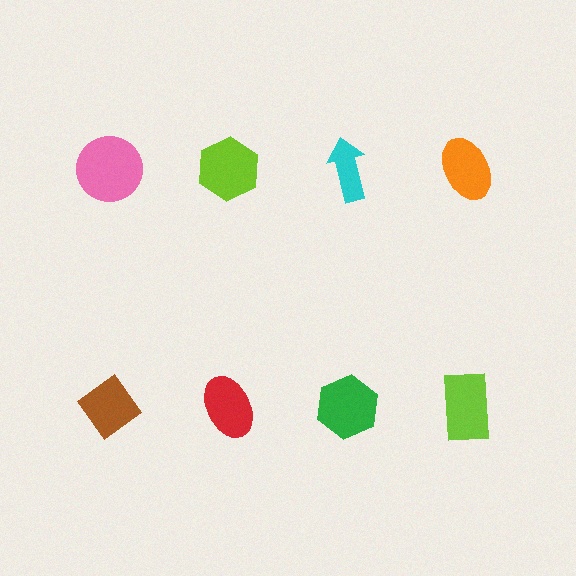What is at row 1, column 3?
A cyan arrow.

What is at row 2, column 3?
A green hexagon.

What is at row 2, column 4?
A lime rectangle.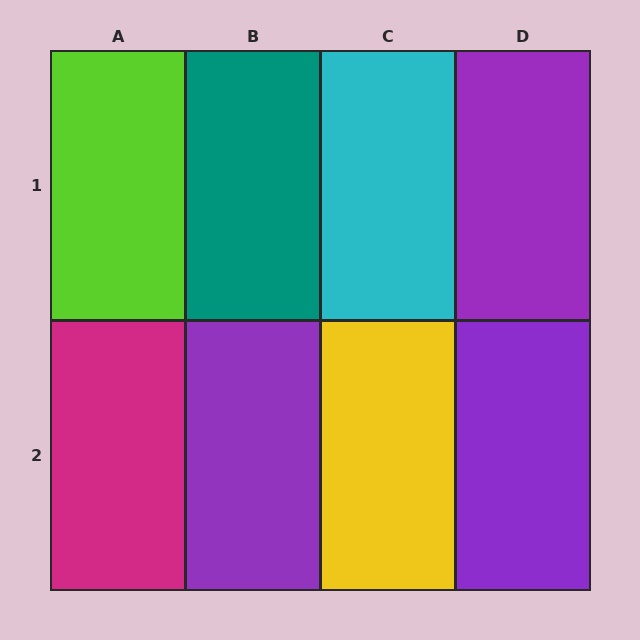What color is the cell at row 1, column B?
Teal.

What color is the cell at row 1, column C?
Cyan.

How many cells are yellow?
1 cell is yellow.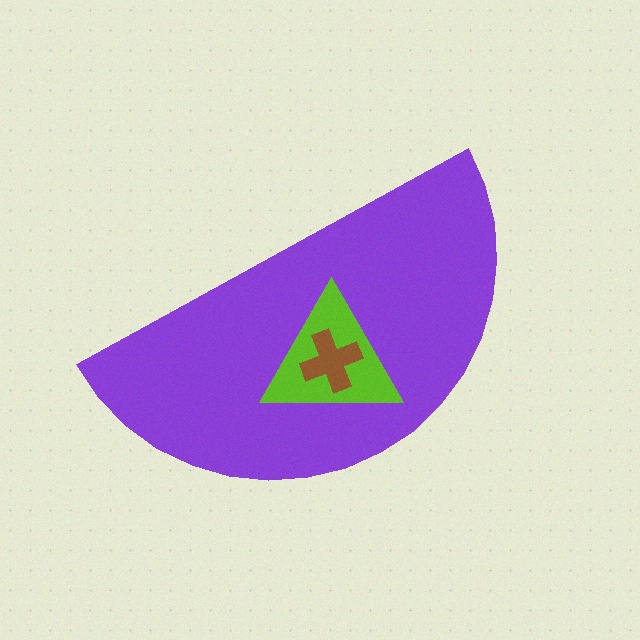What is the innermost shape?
The brown cross.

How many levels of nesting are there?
3.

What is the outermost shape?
The purple semicircle.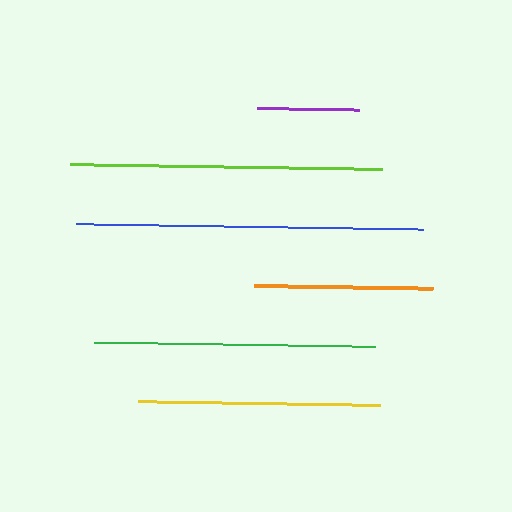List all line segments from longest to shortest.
From longest to shortest: blue, lime, green, yellow, orange, purple.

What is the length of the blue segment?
The blue segment is approximately 348 pixels long.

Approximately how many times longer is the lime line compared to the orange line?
The lime line is approximately 1.7 times the length of the orange line.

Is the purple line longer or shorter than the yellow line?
The yellow line is longer than the purple line.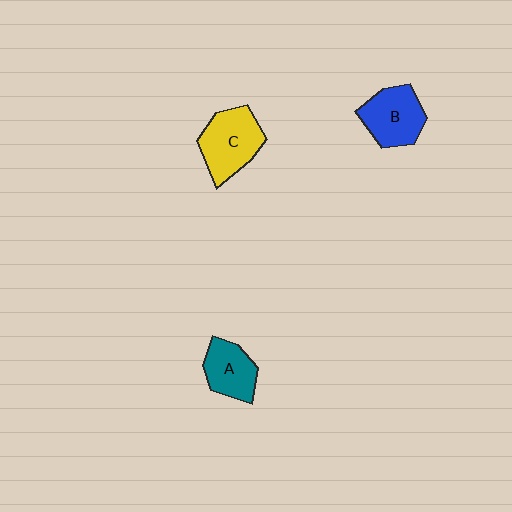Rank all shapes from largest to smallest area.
From largest to smallest: C (yellow), B (blue), A (teal).